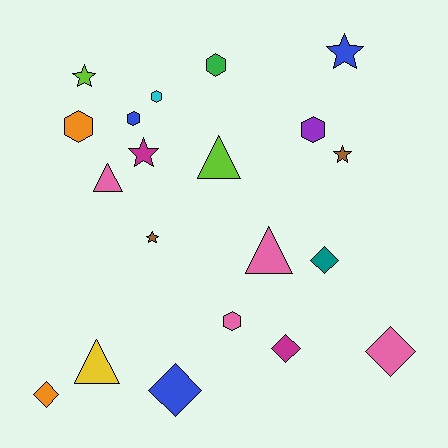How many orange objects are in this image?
There are 2 orange objects.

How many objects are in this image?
There are 20 objects.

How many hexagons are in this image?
There are 6 hexagons.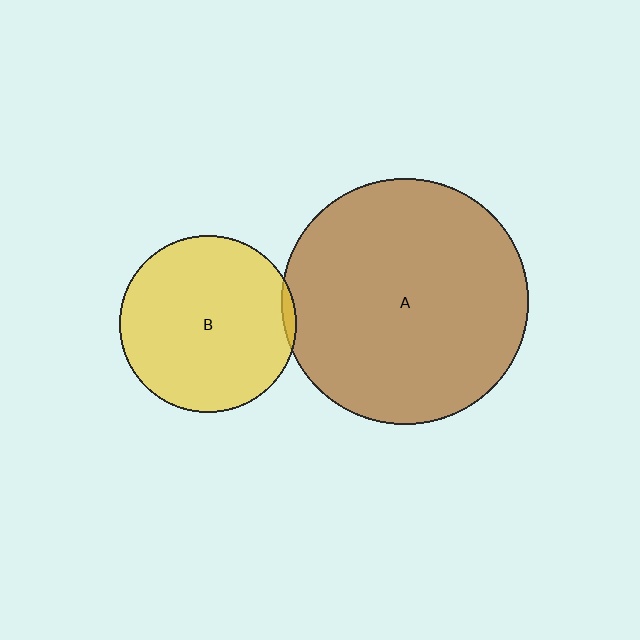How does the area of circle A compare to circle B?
Approximately 1.9 times.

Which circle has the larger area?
Circle A (brown).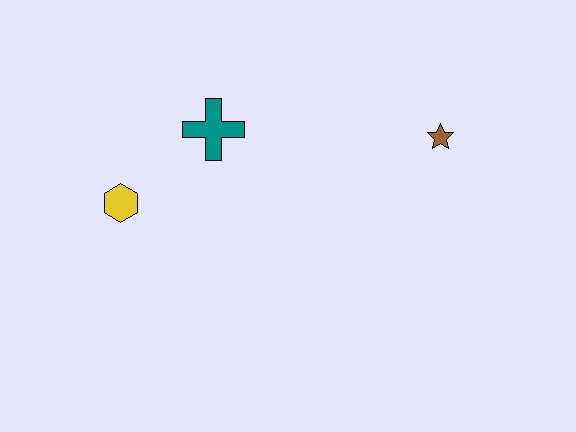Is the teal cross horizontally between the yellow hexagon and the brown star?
Yes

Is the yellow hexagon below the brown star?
Yes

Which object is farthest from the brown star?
The yellow hexagon is farthest from the brown star.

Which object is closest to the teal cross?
The yellow hexagon is closest to the teal cross.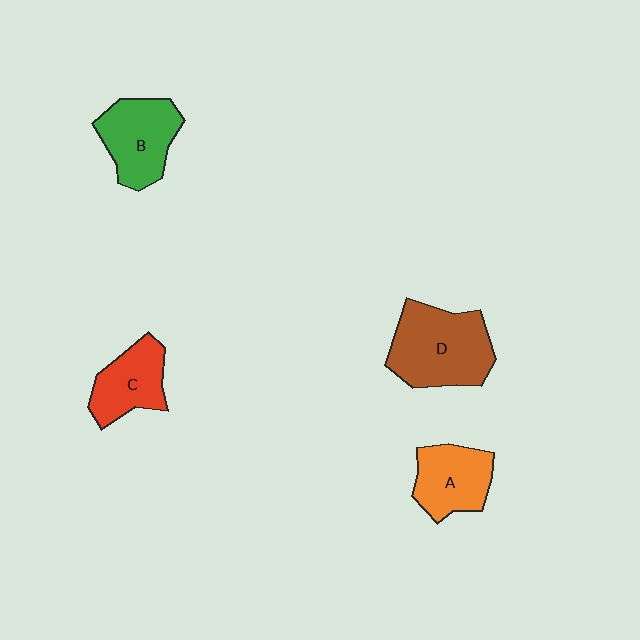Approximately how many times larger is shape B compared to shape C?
Approximately 1.2 times.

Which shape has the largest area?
Shape D (brown).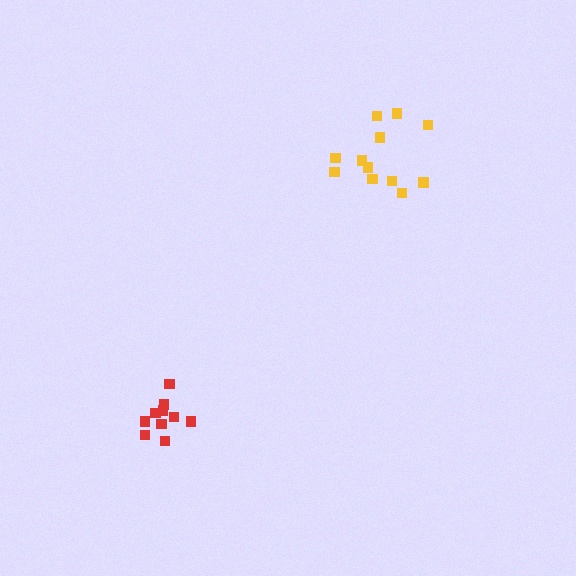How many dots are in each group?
Group 1: 13 dots, Group 2: 10 dots (23 total).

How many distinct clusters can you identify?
There are 2 distinct clusters.